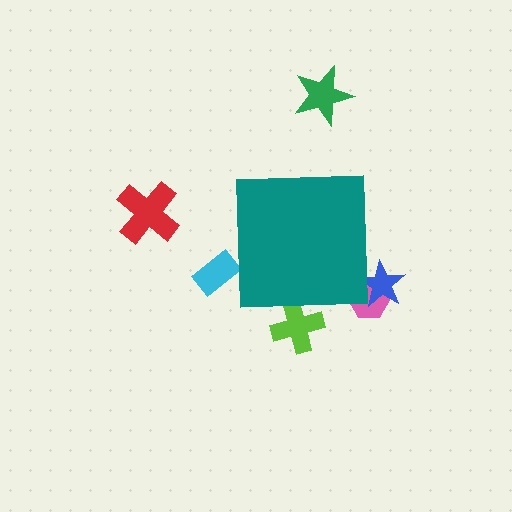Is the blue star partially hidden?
Yes, the blue star is partially hidden behind the teal square.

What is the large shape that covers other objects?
A teal square.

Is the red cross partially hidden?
No, the red cross is fully visible.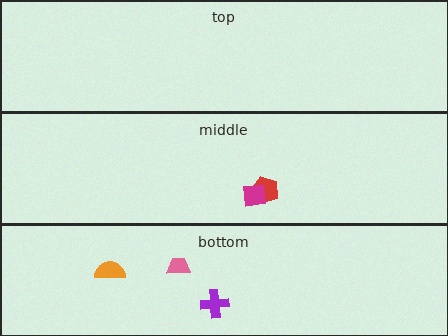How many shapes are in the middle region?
2.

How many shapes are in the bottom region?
3.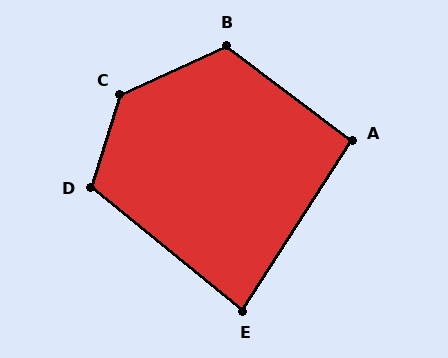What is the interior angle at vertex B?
Approximately 118 degrees (obtuse).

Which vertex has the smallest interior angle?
E, at approximately 83 degrees.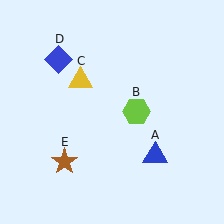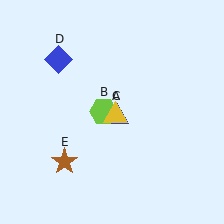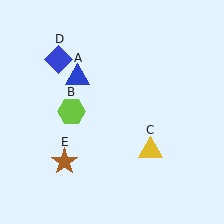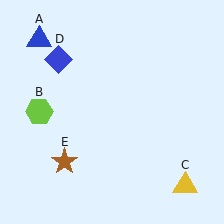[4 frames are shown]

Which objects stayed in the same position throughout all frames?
Blue diamond (object D) and brown star (object E) remained stationary.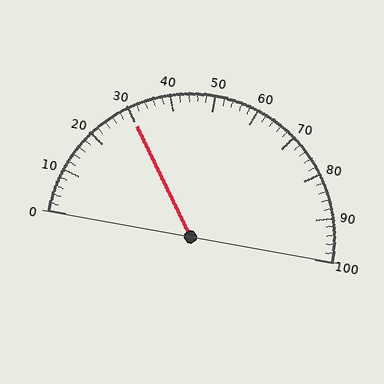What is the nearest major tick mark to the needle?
The nearest major tick mark is 30.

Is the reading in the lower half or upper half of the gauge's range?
The reading is in the lower half of the range (0 to 100).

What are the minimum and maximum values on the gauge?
The gauge ranges from 0 to 100.